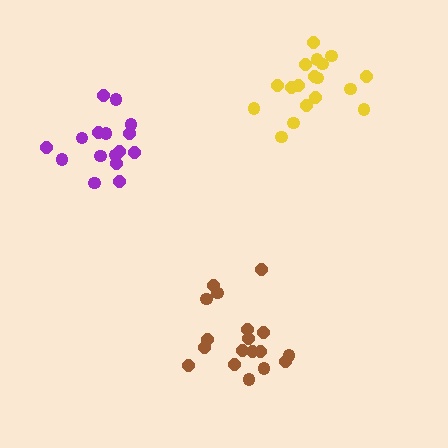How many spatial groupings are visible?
There are 3 spatial groupings.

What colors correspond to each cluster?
The clusters are colored: brown, yellow, purple.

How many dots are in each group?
Group 1: 18 dots, Group 2: 18 dots, Group 3: 16 dots (52 total).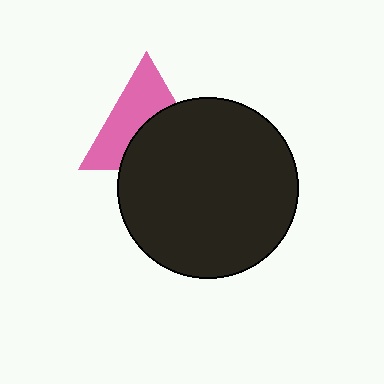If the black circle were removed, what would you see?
You would see the complete pink triangle.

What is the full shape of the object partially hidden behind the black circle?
The partially hidden object is a pink triangle.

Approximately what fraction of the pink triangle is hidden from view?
Roughly 48% of the pink triangle is hidden behind the black circle.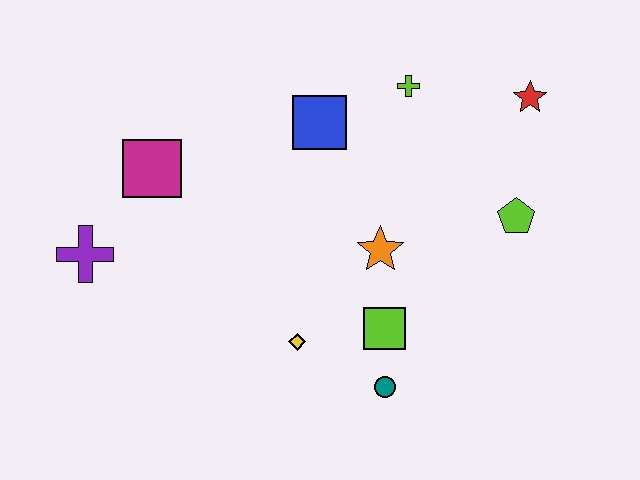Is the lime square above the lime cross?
No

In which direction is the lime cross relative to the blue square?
The lime cross is to the right of the blue square.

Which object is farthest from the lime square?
The purple cross is farthest from the lime square.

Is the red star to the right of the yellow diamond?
Yes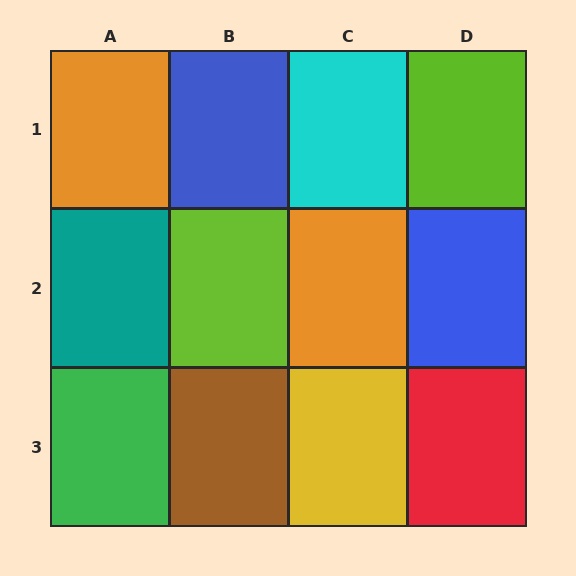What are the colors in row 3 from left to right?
Green, brown, yellow, red.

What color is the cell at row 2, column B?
Lime.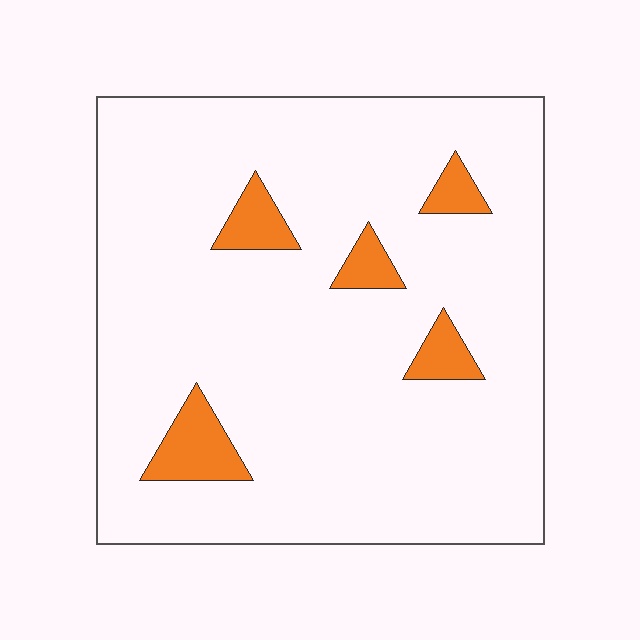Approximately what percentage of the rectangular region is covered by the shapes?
Approximately 10%.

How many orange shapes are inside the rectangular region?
5.